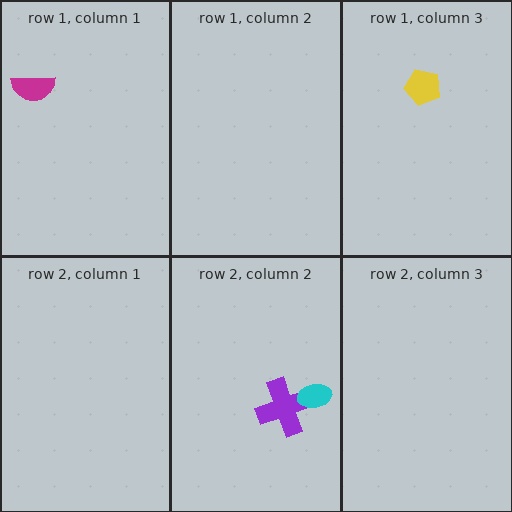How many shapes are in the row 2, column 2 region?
2.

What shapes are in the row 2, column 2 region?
The purple cross, the cyan ellipse.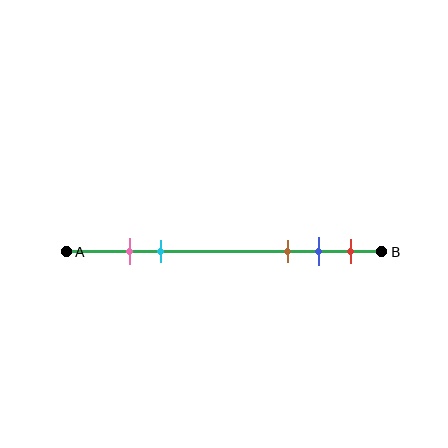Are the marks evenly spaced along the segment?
No, the marks are not evenly spaced.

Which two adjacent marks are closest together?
The pink and cyan marks are the closest adjacent pair.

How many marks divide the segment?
There are 5 marks dividing the segment.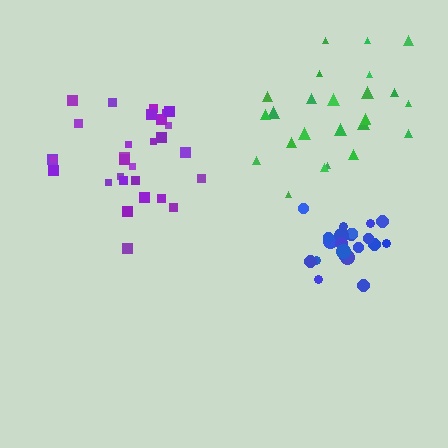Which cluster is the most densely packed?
Blue.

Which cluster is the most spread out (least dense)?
Green.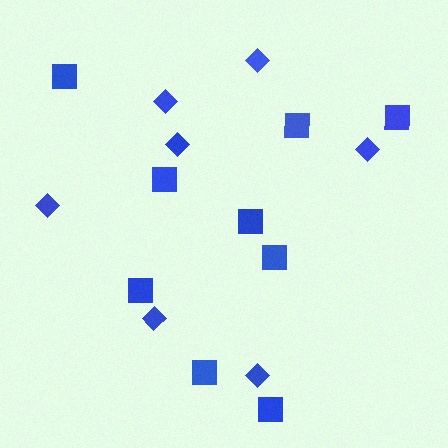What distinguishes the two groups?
There are 2 groups: one group of squares (9) and one group of diamonds (7).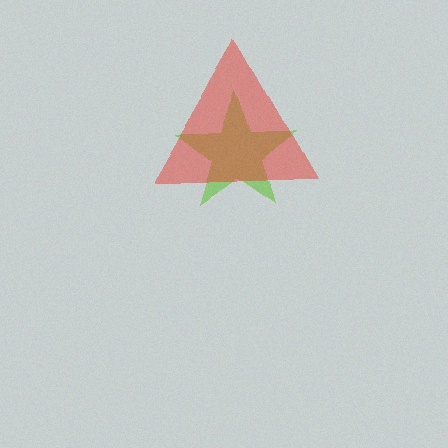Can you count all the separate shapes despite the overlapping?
Yes, there are 2 separate shapes.